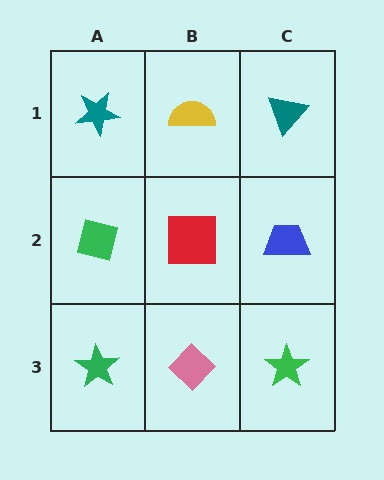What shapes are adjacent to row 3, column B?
A red square (row 2, column B), a green star (row 3, column A), a green star (row 3, column C).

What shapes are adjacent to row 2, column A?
A teal star (row 1, column A), a green star (row 3, column A), a red square (row 2, column B).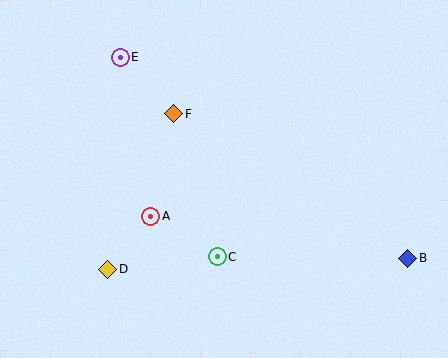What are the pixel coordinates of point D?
Point D is at (108, 270).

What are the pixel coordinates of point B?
Point B is at (408, 258).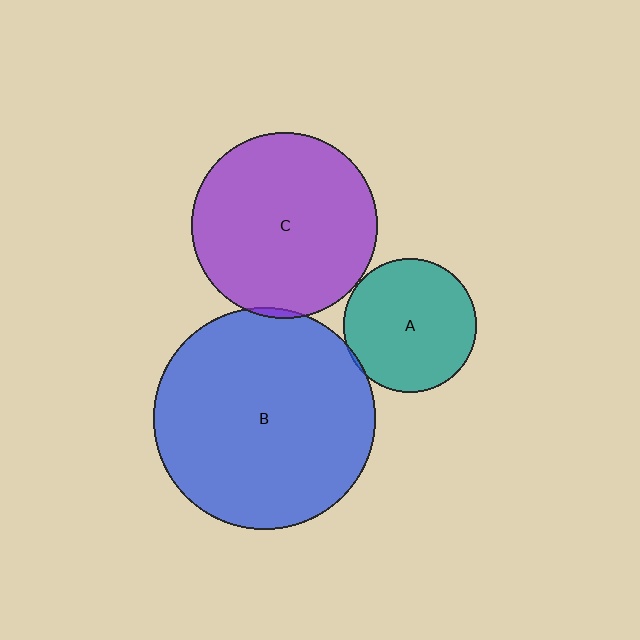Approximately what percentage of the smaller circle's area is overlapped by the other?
Approximately 5%.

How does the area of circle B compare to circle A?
Approximately 2.8 times.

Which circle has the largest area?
Circle B (blue).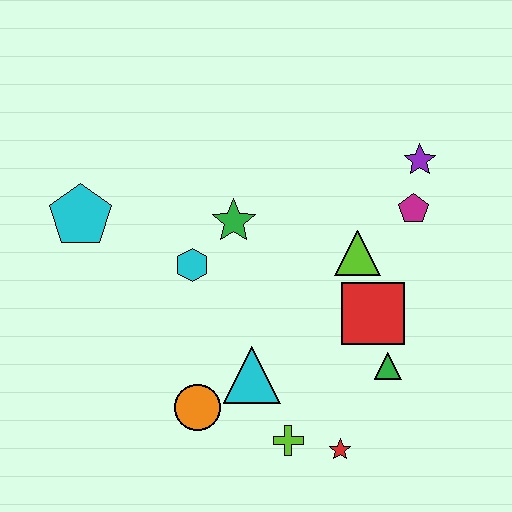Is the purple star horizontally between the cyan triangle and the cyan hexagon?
No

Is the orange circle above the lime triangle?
No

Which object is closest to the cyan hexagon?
The green star is closest to the cyan hexagon.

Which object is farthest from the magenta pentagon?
The cyan pentagon is farthest from the magenta pentagon.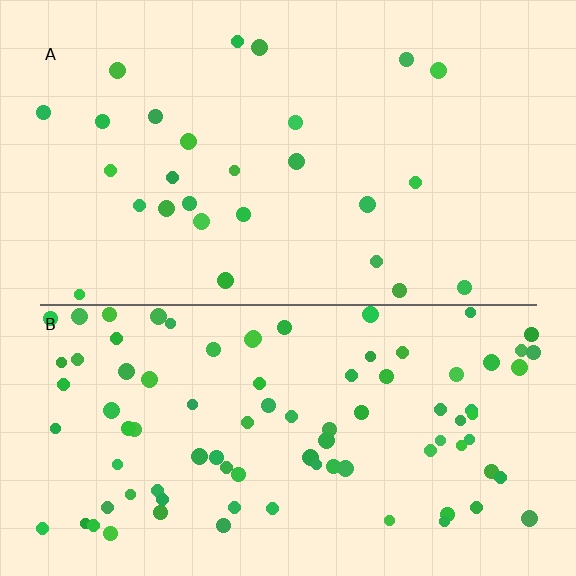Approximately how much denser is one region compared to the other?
Approximately 3.3× — region B over region A.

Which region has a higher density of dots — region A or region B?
B (the bottom).